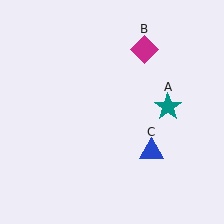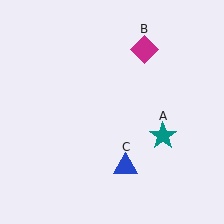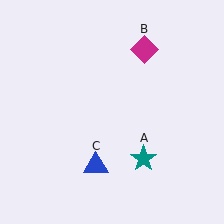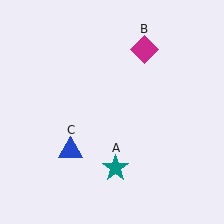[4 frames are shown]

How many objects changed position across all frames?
2 objects changed position: teal star (object A), blue triangle (object C).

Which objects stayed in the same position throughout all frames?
Magenta diamond (object B) remained stationary.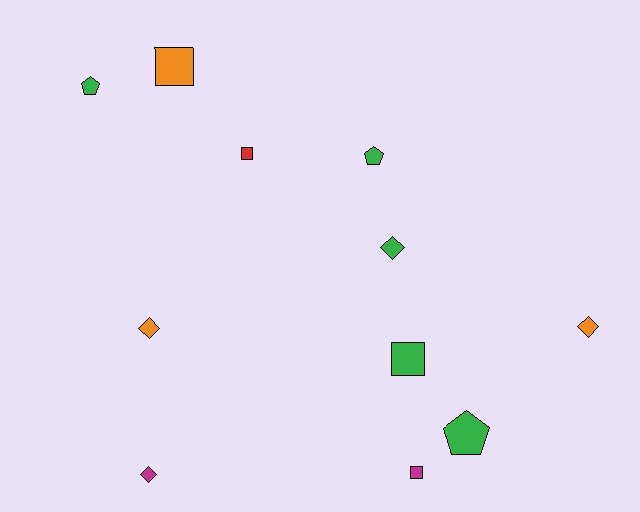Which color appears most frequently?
Green, with 5 objects.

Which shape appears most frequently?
Diamond, with 4 objects.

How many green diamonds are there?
There is 1 green diamond.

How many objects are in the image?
There are 11 objects.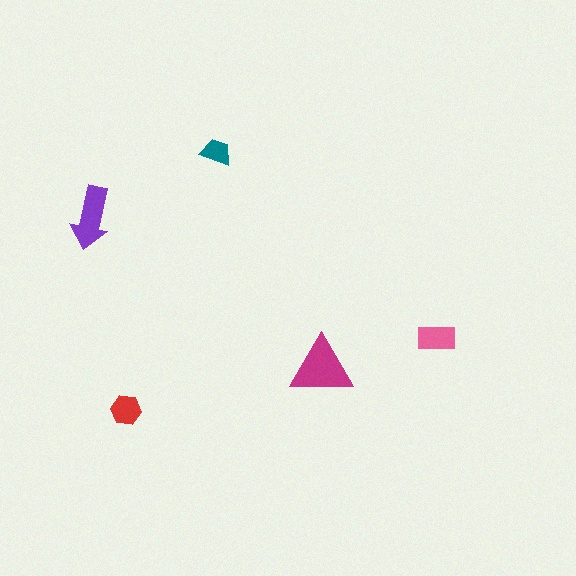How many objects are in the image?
There are 5 objects in the image.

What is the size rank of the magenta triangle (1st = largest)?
1st.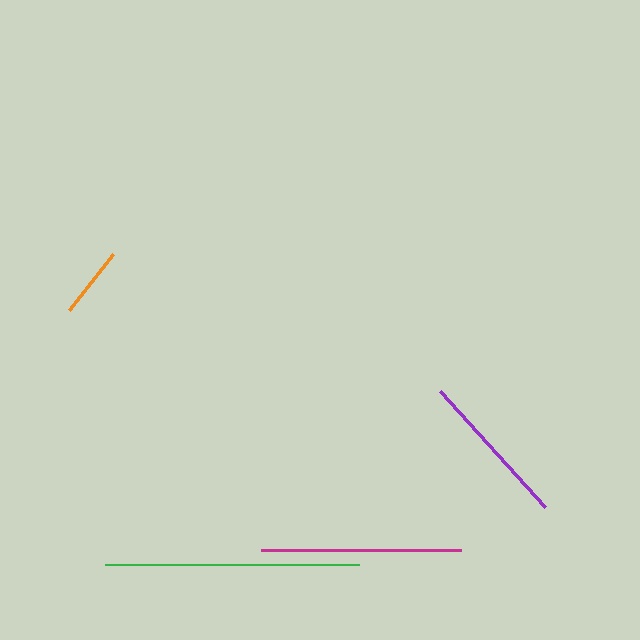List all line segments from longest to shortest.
From longest to shortest: green, magenta, purple, orange.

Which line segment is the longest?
The green line is the longest at approximately 254 pixels.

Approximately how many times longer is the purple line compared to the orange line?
The purple line is approximately 2.2 times the length of the orange line.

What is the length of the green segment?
The green segment is approximately 254 pixels long.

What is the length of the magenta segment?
The magenta segment is approximately 200 pixels long.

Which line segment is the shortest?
The orange line is the shortest at approximately 71 pixels.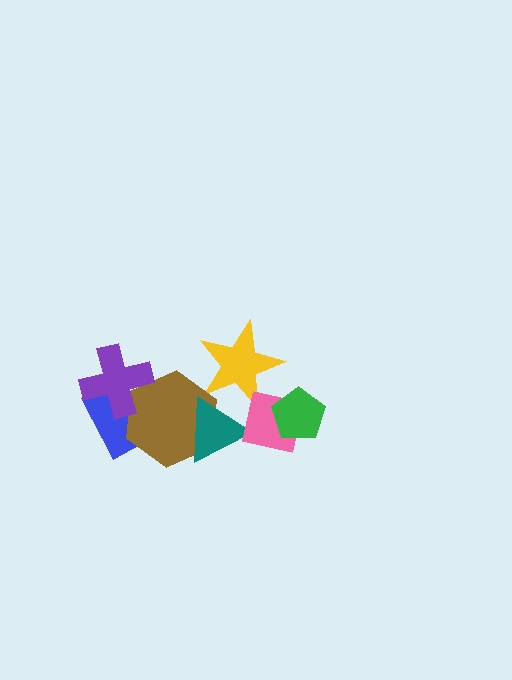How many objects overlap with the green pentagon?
1 object overlaps with the green pentagon.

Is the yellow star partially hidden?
Yes, it is partially covered by another shape.